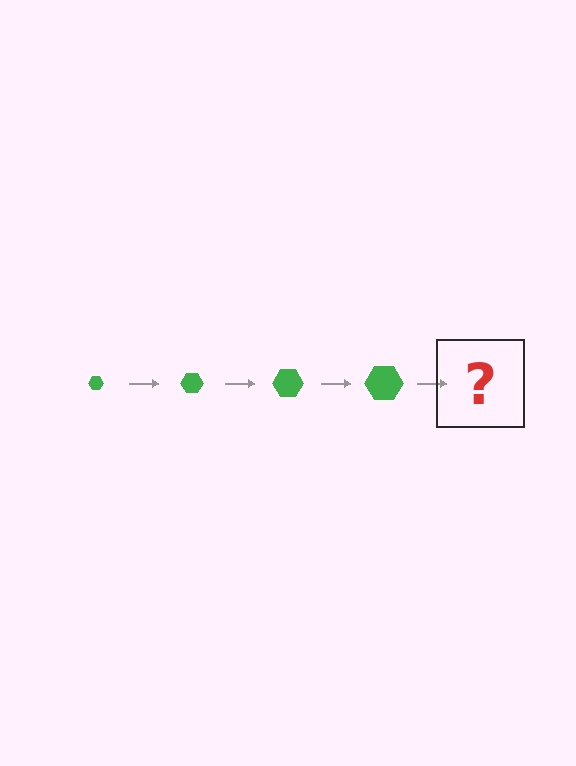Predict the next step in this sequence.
The next step is a green hexagon, larger than the previous one.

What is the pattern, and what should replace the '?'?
The pattern is that the hexagon gets progressively larger each step. The '?' should be a green hexagon, larger than the previous one.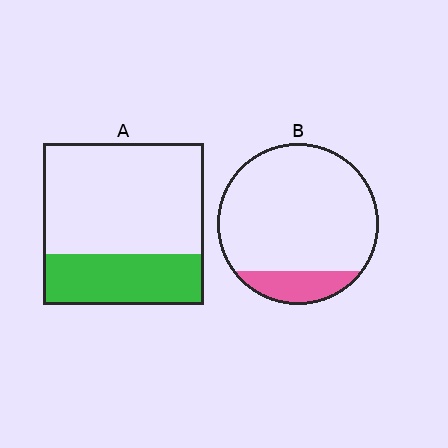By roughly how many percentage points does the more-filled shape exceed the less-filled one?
By roughly 15 percentage points (A over B).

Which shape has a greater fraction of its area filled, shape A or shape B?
Shape A.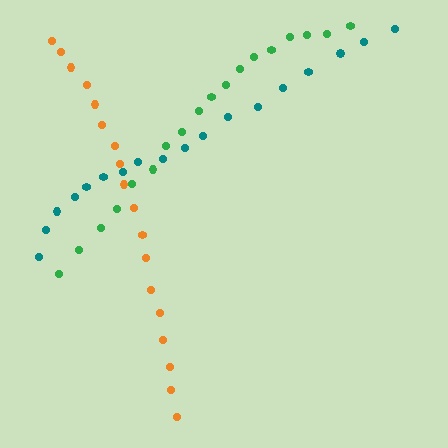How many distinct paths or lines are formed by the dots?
There are 3 distinct paths.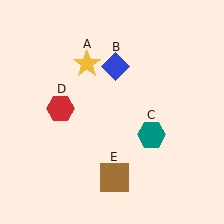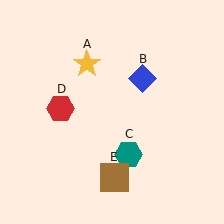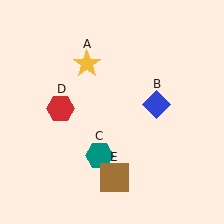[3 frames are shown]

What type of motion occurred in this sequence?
The blue diamond (object B), teal hexagon (object C) rotated clockwise around the center of the scene.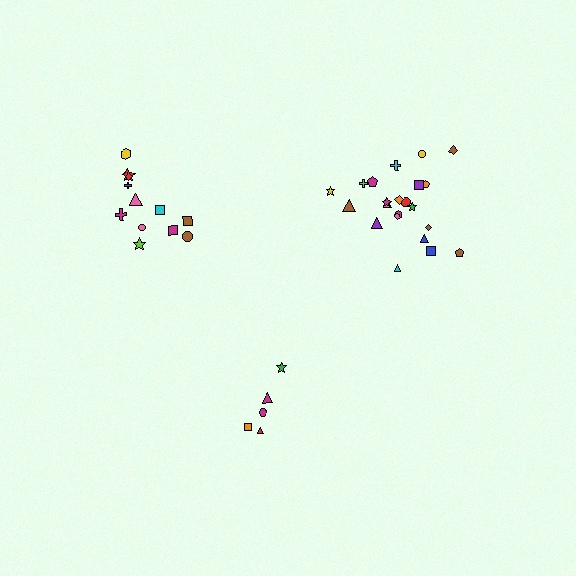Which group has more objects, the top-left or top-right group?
The top-right group.